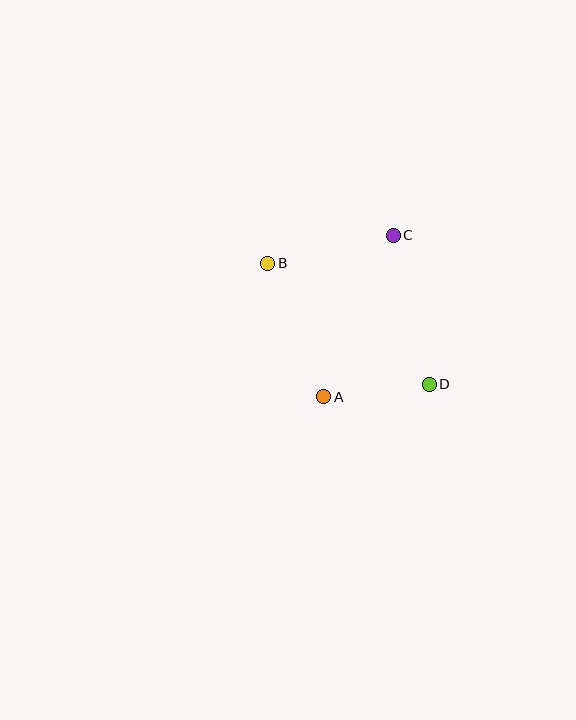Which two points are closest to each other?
Points A and D are closest to each other.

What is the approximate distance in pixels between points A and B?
The distance between A and B is approximately 145 pixels.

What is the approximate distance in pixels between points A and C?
The distance between A and C is approximately 176 pixels.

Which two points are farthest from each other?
Points B and D are farthest from each other.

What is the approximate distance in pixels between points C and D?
The distance between C and D is approximately 153 pixels.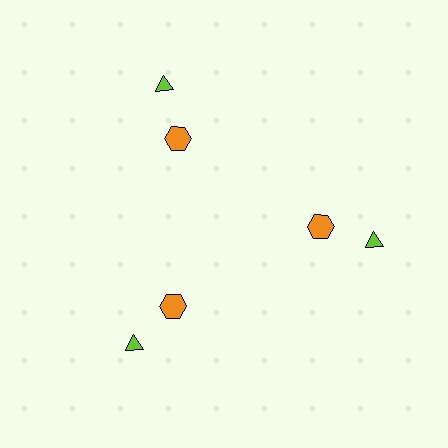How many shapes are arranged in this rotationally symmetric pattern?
There are 6 shapes, arranged in 3 groups of 2.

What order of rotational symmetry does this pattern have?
This pattern has 3-fold rotational symmetry.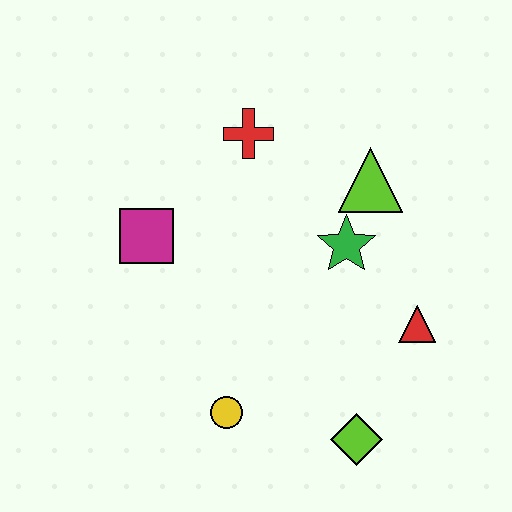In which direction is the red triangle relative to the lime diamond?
The red triangle is above the lime diamond.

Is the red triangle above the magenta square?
No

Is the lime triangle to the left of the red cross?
No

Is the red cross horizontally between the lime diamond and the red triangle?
No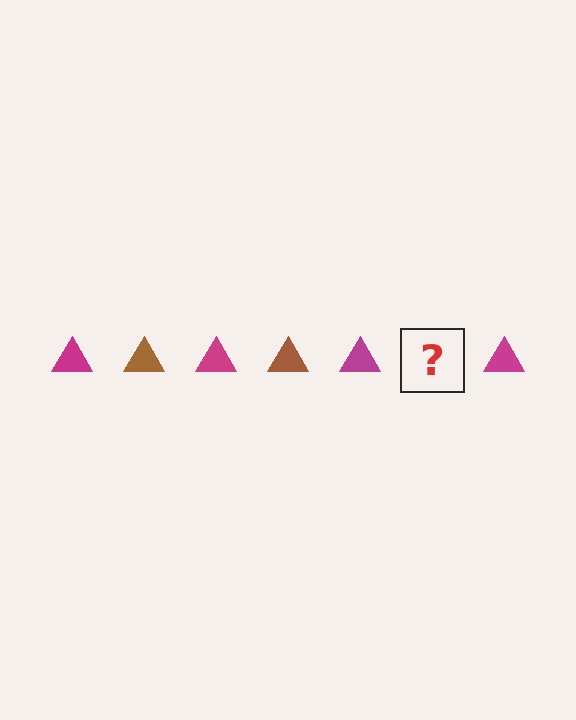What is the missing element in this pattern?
The missing element is a brown triangle.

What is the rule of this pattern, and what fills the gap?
The rule is that the pattern cycles through magenta, brown triangles. The gap should be filled with a brown triangle.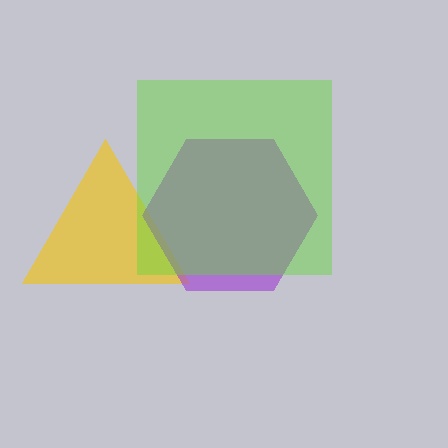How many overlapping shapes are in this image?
There are 3 overlapping shapes in the image.